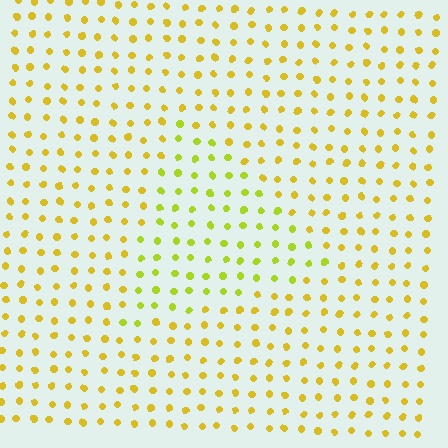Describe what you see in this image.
The image is filled with small yellow elements in a uniform arrangement. A triangle-shaped region is visible where the elements are tinted to a slightly different hue, forming a subtle color boundary.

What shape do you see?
I see a triangle.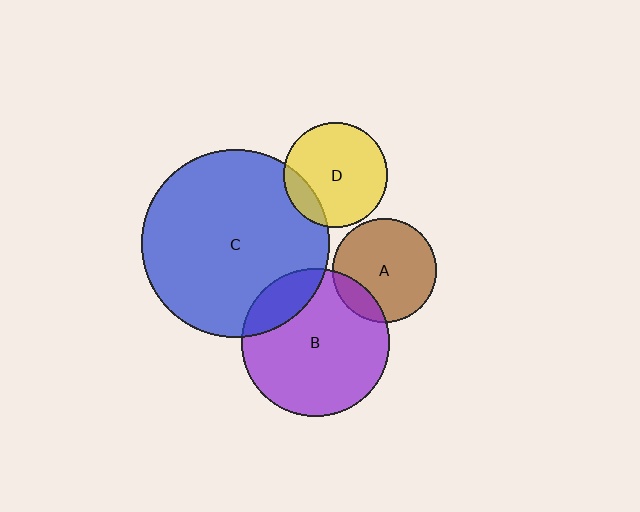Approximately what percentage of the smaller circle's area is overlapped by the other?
Approximately 20%.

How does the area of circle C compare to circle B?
Approximately 1.6 times.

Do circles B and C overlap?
Yes.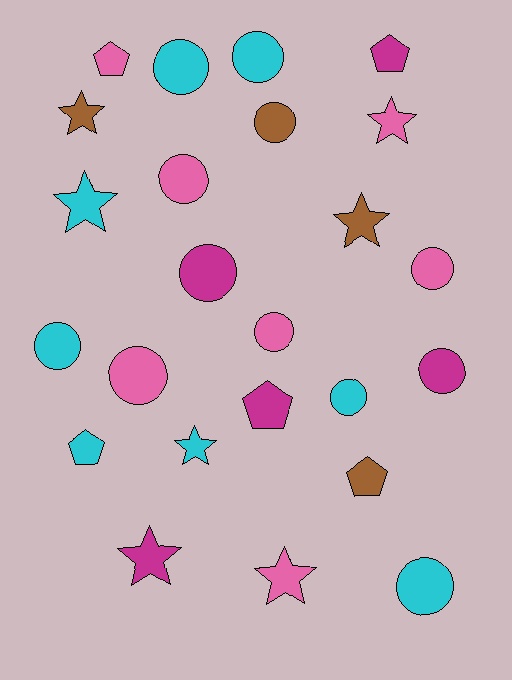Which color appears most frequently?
Cyan, with 8 objects.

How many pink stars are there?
There are 2 pink stars.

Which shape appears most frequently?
Circle, with 12 objects.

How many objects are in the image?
There are 24 objects.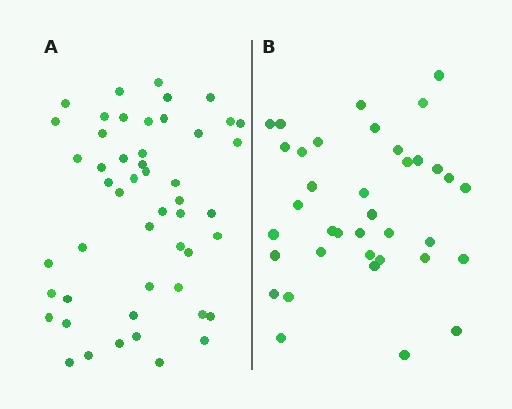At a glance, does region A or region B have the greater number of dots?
Region A (the left region) has more dots.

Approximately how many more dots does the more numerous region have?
Region A has approximately 15 more dots than region B.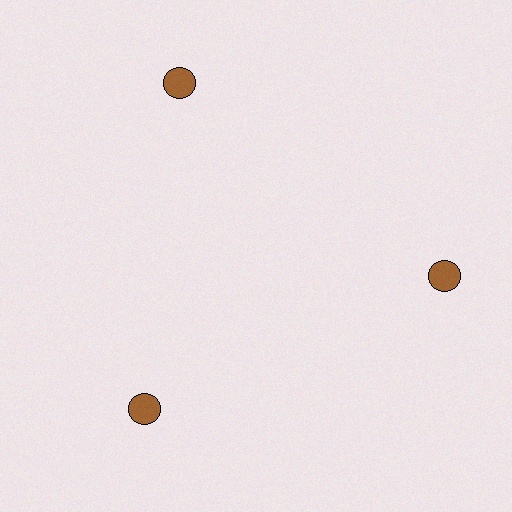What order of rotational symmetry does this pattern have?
This pattern has 3-fold rotational symmetry.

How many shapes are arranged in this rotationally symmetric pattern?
There are 3 shapes, arranged in 3 groups of 1.